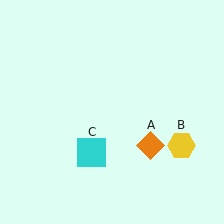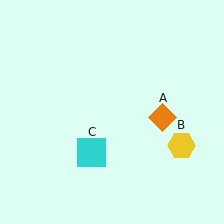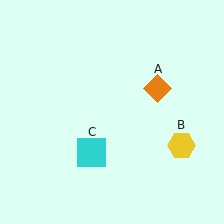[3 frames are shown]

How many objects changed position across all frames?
1 object changed position: orange diamond (object A).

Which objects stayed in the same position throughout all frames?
Yellow hexagon (object B) and cyan square (object C) remained stationary.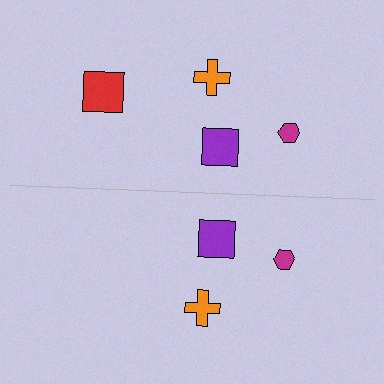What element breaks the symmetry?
A red square is missing from the bottom side.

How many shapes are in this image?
There are 7 shapes in this image.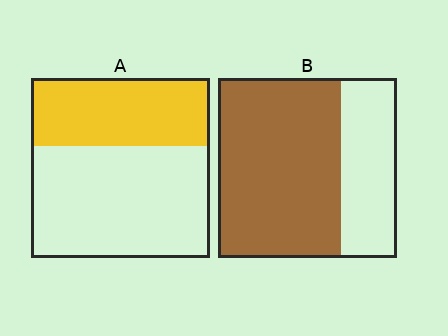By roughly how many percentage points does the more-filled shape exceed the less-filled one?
By roughly 30 percentage points (B over A).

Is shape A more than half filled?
No.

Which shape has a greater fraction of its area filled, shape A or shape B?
Shape B.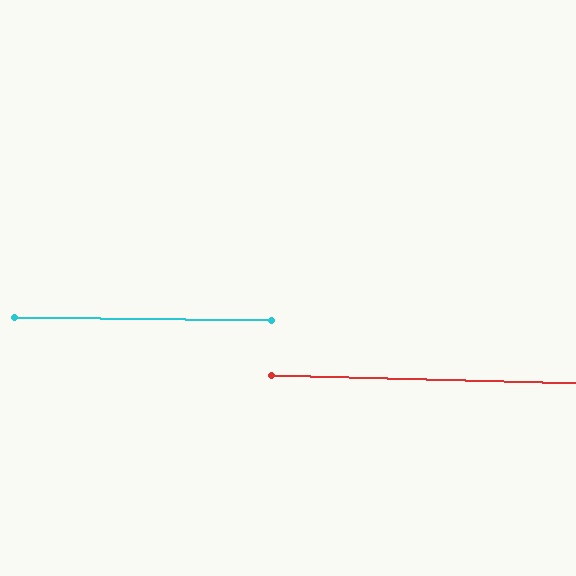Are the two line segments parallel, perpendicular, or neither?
Parallel — their directions differ by only 0.8°.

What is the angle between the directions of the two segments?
Approximately 1 degree.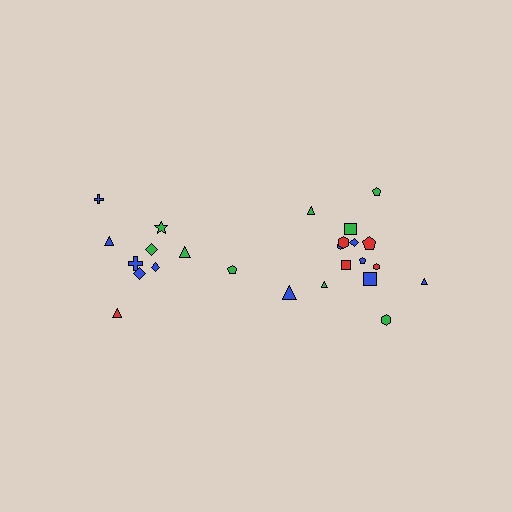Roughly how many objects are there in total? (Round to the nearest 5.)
Roughly 25 objects in total.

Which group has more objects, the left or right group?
The right group.